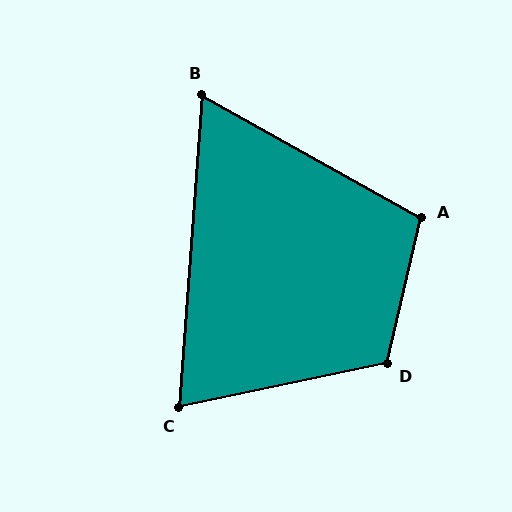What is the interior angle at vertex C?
Approximately 74 degrees (acute).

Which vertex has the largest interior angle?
D, at approximately 115 degrees.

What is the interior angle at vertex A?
Approximately 106 degrees (obtuse).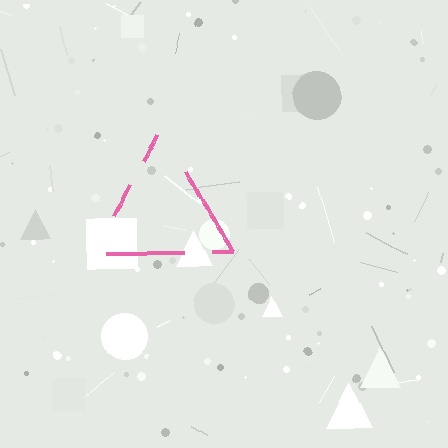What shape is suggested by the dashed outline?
The dashed outline suggests a triangle.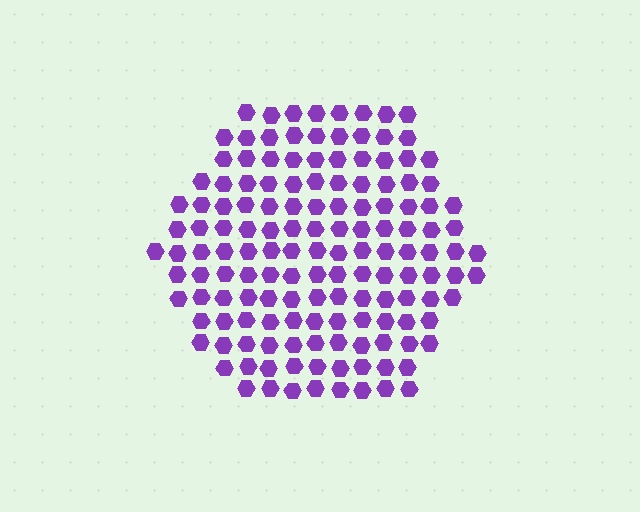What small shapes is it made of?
It is made of small hexagons.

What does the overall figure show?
The overall figure shows a hexagon.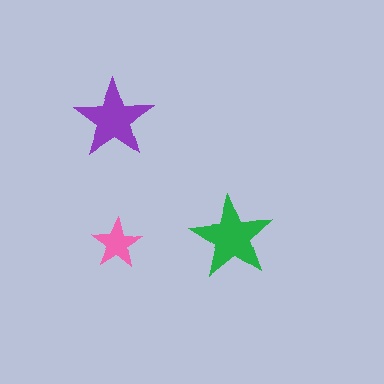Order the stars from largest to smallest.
the green one, the purple one, the pink one.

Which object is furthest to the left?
The pink star is leftmost.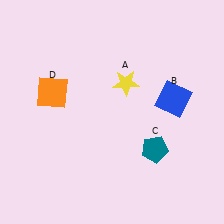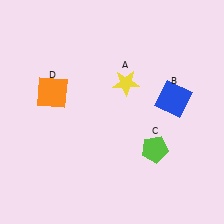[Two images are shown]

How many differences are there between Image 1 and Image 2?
There is 1 difference between the two images.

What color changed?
The pentagon (C) changed from teal in Image 1 to lime in Image 2.